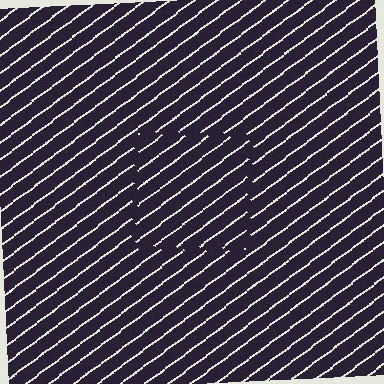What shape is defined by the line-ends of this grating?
An illusory square. The interior of the shape contains the same grating, shifted by half a period — the contour is defined by the phase discontinuity where line-ends from the inner and outer gratings abut.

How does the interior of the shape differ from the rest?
The interior of the shape contains the same grating, shifted by half a period — the contour is defined by the phase discontinuity where line-ends from the inner and outer gratings abut.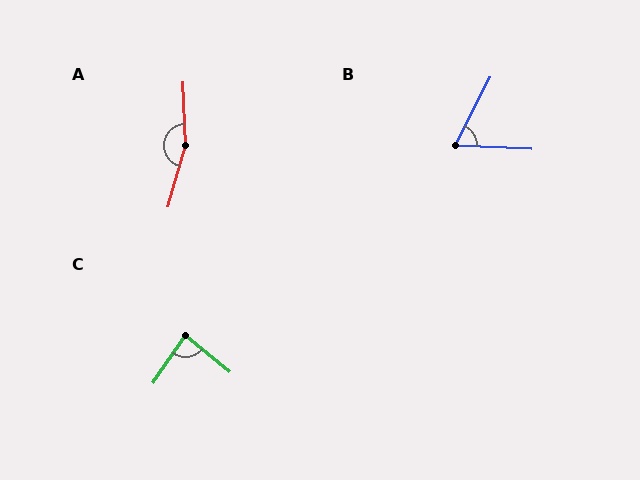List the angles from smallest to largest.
B (66°), C (85°), A (162°).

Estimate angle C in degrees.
Approximately 85 degrees.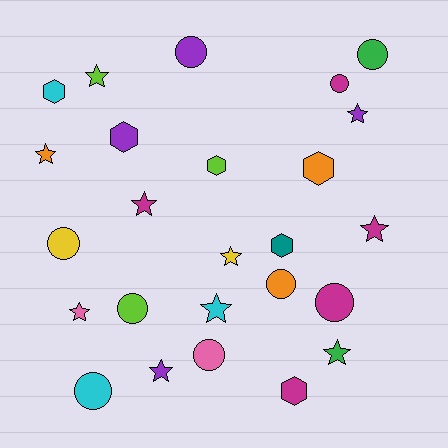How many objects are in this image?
There are 25 objects.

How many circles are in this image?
There are 9 circles.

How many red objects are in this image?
There are no red objects.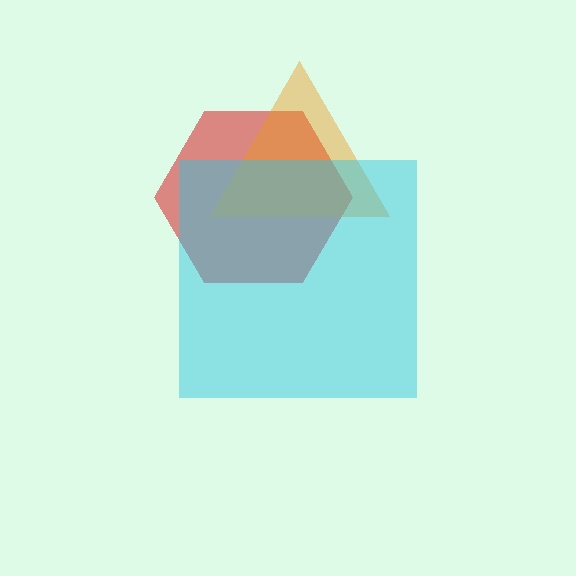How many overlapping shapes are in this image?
There are 3 overlapping shapes in the image.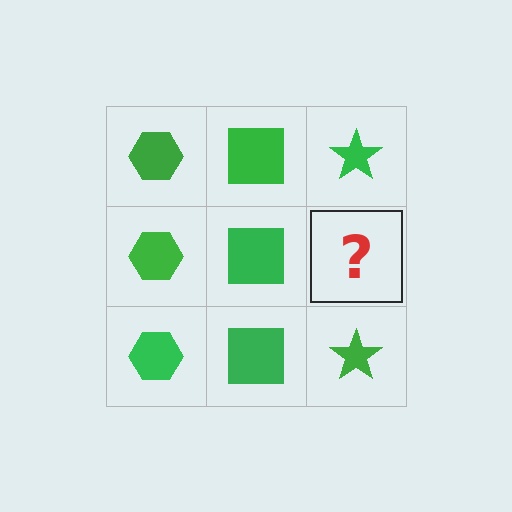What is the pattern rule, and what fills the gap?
The rule is that each column has a consistent shape. The gap should be filled with a green star.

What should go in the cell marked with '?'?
The missing cell should contain a green star.